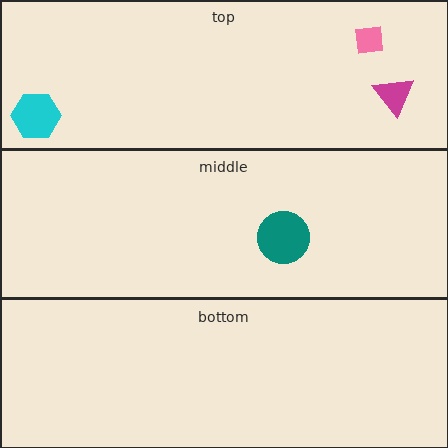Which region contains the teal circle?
The middle region.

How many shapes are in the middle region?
1.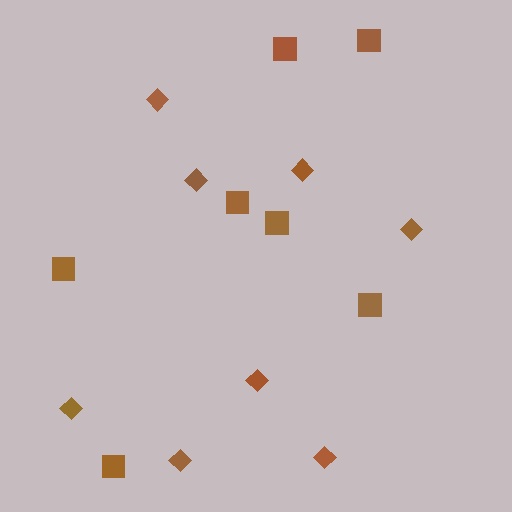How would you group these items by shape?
There are 2 groups: one group of diamonds (8) and one group of squares (7).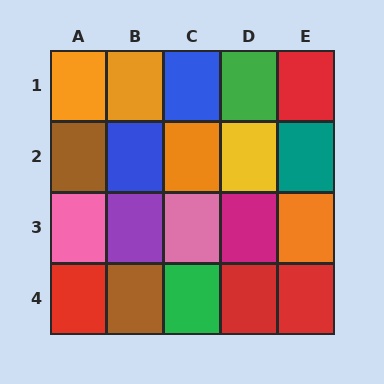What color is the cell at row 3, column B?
Purple.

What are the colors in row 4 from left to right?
Red, brown, green, red, red.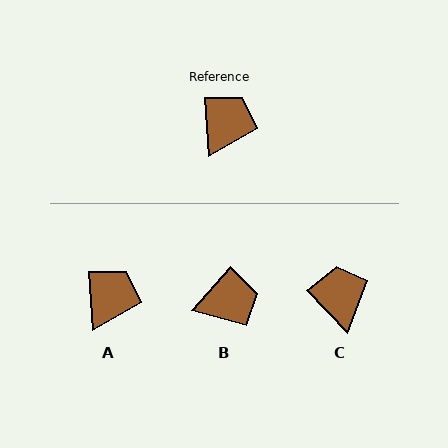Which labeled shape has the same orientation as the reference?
A.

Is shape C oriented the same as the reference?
No, it is off by about 39 degrees.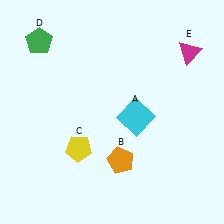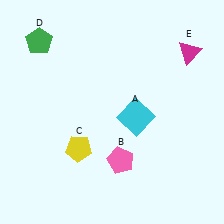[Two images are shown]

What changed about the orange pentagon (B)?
In Image 1, B is orange. In Image 2, it changed to pink.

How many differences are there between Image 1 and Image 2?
There is 1 difference between the two images.